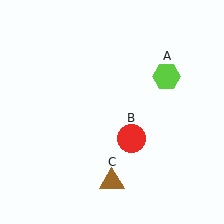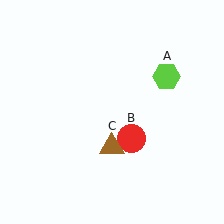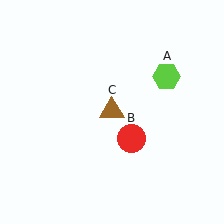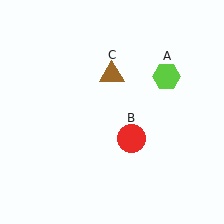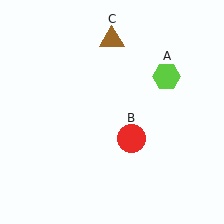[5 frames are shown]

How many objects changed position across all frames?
1 object changed position: brown triangle (object C).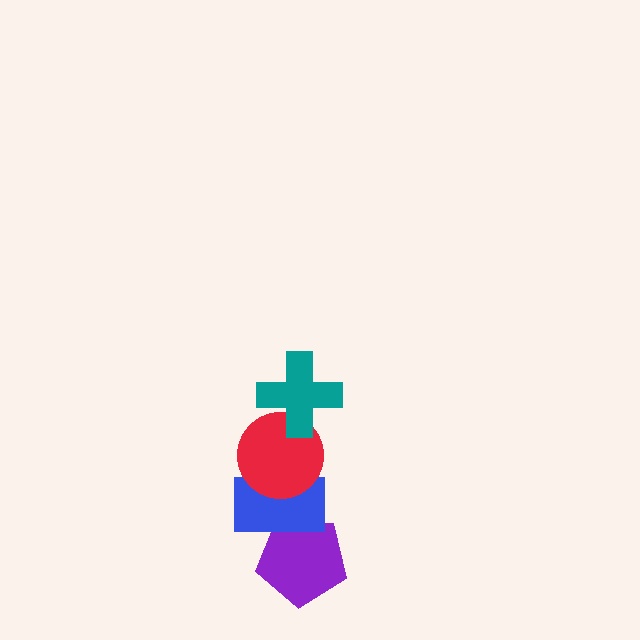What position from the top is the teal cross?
The teal cross is 1st from the top.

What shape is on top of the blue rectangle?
The red circle is on top of the blue rectangle.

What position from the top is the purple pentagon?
The purple pentagon is 4th from the top.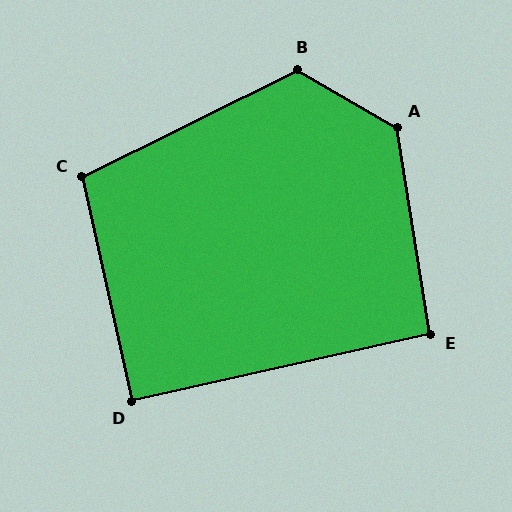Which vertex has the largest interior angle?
A, at approximately 129 degrees.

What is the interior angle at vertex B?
Approximately 123 degrees (obtuse).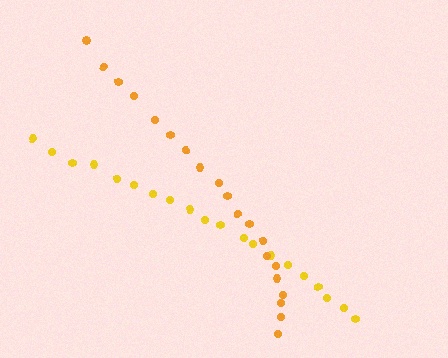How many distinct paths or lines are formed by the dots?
There are 2 distinct paths.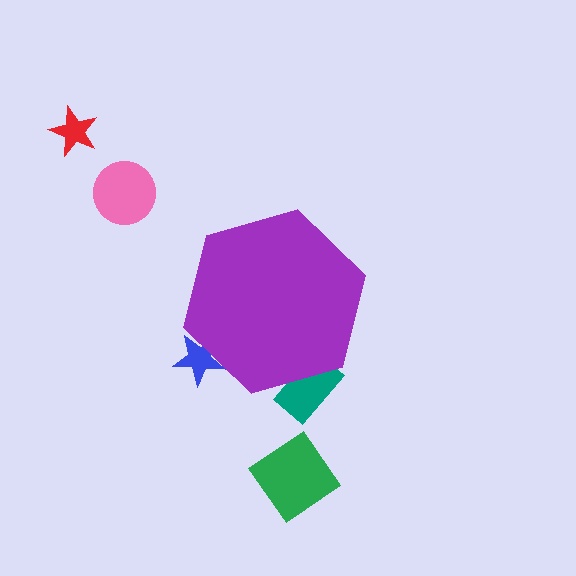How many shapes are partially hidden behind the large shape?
2 shapes are partially hidden.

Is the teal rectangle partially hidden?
Yes, the teal rectangle is partially hidden behind the purple hexagon.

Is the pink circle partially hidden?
No, the pink circle is fully visible.